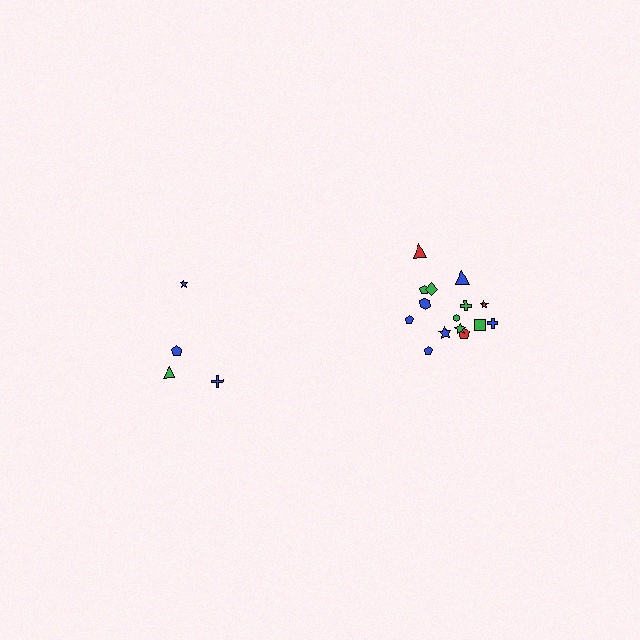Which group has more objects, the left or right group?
The right group.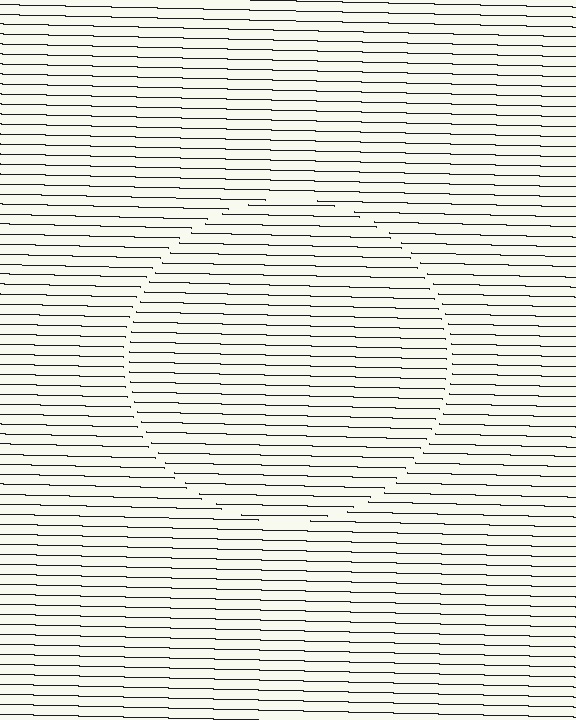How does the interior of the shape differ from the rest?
The interior of the shape contains the same grating, shifted by half a period — the contour is defined by the phase discontinuity where line-ends from the inner and outer gratings abut.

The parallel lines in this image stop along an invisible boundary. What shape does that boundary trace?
An illusory circle. The interior of the shape contains the same grating, shifted by half a period — the contour is defined by the phase discontinuity where line-ends from the inner and outer gratings abut.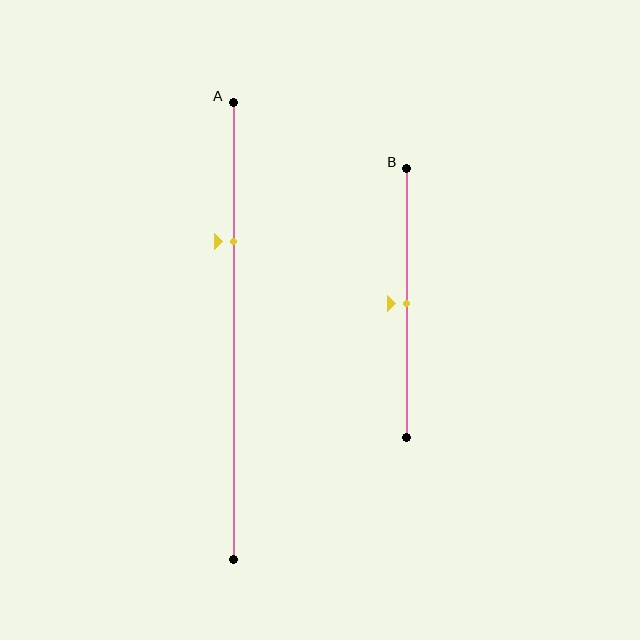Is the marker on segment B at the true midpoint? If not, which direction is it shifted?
Yes, the marker on segment B is at the true midpoint.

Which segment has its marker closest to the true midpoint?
Segment B has its marker closest to the true midpoint.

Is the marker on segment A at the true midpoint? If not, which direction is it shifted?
No, the marker on segment A is shifted upward by about 20% of the segment length.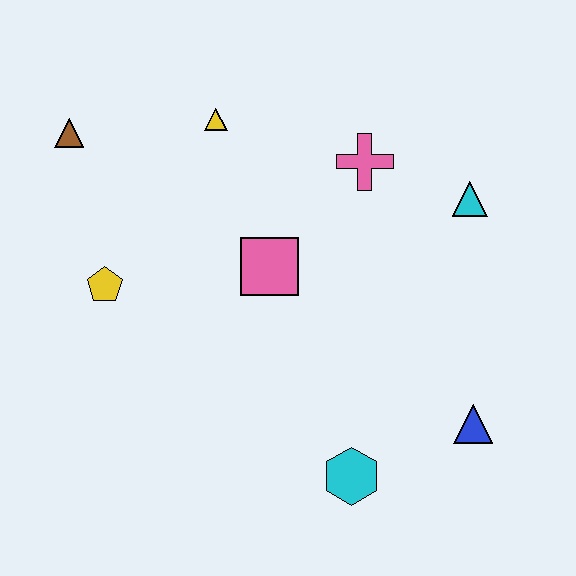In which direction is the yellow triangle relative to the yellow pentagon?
The yellow triangle is above the yellow pentagon.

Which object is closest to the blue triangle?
The cyan hexagon is closest to the blue triangle.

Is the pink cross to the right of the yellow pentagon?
Yes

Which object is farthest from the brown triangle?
The blue triangle is farthest from the brown triangle.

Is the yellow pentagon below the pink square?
Yes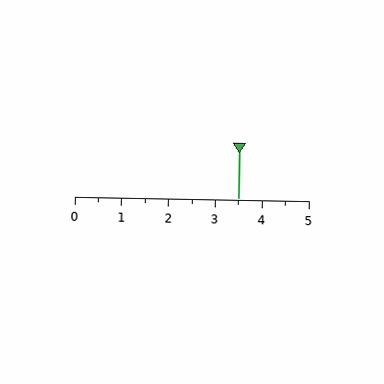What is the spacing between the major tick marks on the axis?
The major ticks are spaced 1 apart.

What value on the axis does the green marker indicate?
The marker indicates approximately 3.5.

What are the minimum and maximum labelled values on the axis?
The axis runs from 0 to 5.